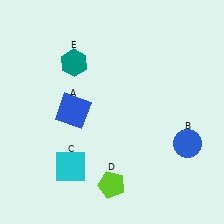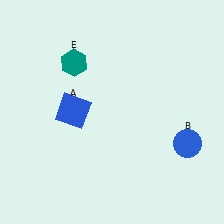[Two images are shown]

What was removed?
The cyan square (C), the lime pentagon (D) were removed in Image 2.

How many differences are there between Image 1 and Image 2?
There are 2 differences between the two images.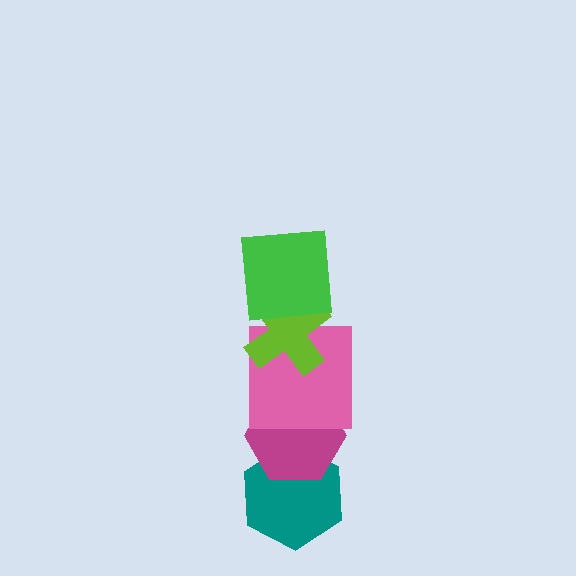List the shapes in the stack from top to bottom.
From top to bottom: the green square, the lime cross, the pink square, the magenta hexagon, the teal hexagon.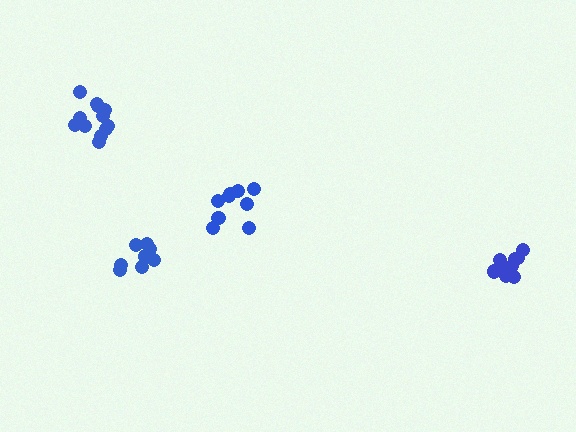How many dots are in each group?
Group 1: 10 dots, Group 2: 9 dots, Group 3: 12 dots, Group 4: 8 dots (39 total).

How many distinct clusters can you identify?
There are 4 distinct clusters.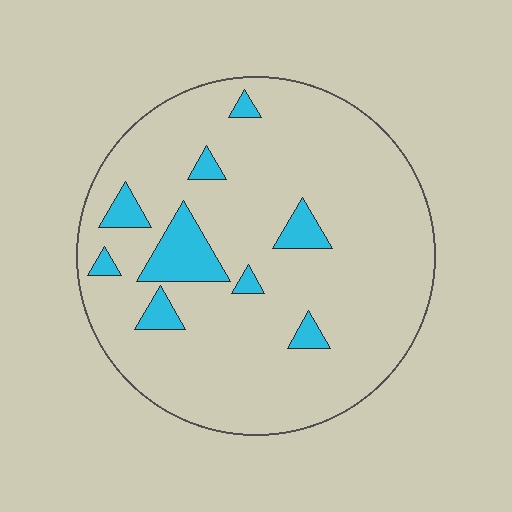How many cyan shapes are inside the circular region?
9.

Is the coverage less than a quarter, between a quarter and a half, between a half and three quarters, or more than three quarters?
Less than a quarter.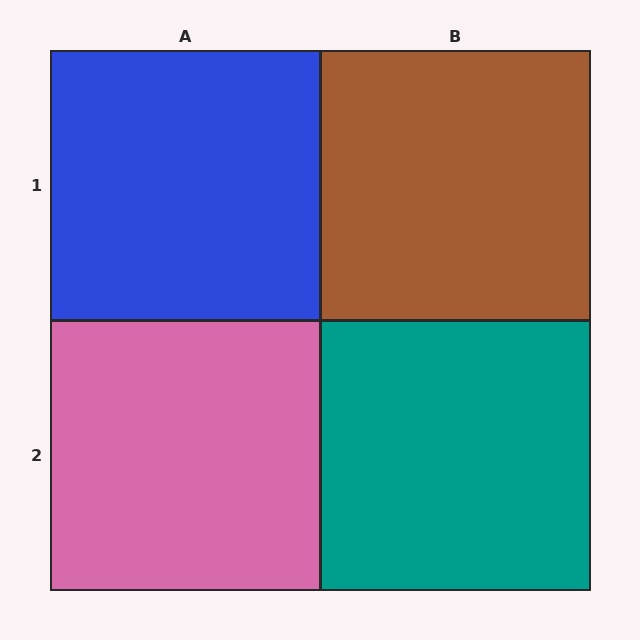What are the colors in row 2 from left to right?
Pink, teal.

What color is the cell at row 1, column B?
Brown.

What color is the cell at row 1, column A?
Blue.